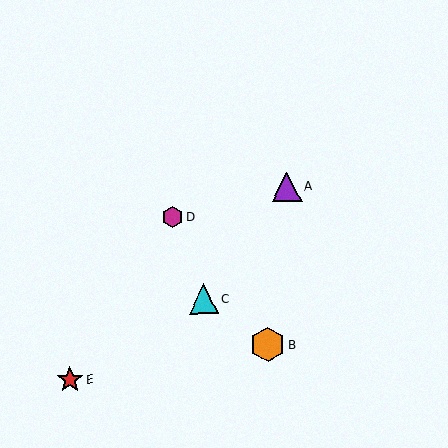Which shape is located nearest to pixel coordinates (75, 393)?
The red star (labeled E) at (70, 380) is nearest to that location.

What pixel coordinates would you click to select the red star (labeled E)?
Click at (70, 380) to select the red star E.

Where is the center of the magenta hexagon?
The center of the magenta hexagon is at (172, 217).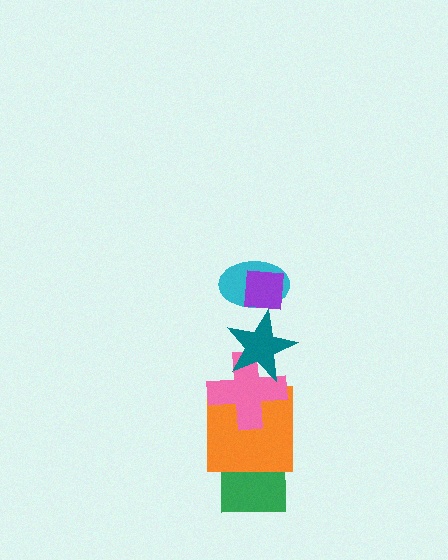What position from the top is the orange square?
The orange square is 5th from the top.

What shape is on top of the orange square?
The pink cross is on top of the orange square.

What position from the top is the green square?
The green square is 6th from the top.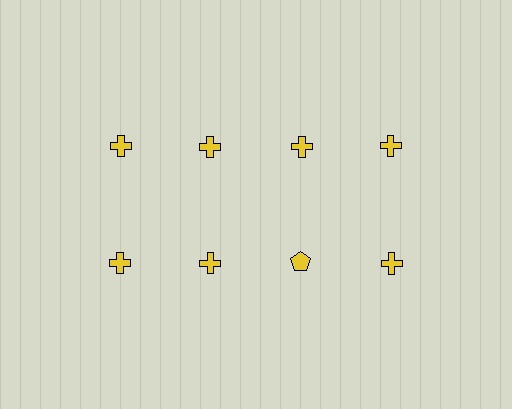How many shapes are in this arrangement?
There are 8 shapes arranged in a grid pattern.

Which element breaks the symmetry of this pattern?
The yellow pentagon in the second row, center column breaks the symmetry. All other shapes are yellow crosses.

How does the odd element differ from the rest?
It has a different shape: pentagon instead of cross.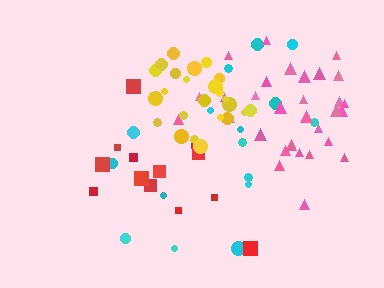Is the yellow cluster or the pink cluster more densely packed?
Yellow.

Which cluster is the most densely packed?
Yellow.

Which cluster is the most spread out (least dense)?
Cyan.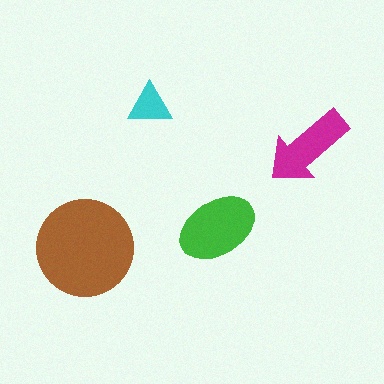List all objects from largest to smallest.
The brown circle, the green ellipse, the magenta arrow, the cyan triangle.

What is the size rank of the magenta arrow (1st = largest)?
3rd.